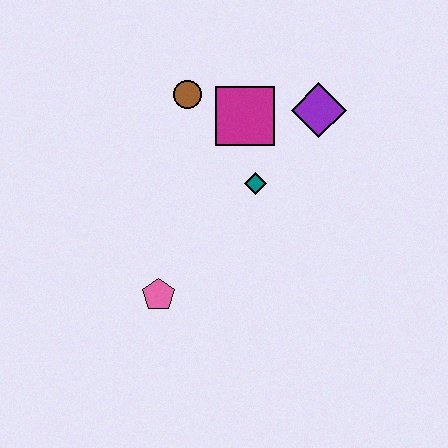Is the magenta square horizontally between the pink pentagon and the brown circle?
No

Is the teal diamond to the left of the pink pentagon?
No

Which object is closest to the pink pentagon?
The teal diamond is closest to the pink pentagon.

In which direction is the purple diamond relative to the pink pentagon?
The purple diamond is above the pink pentagon.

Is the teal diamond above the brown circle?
No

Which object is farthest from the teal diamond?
The pink pentagon is farthest from the teal diamond.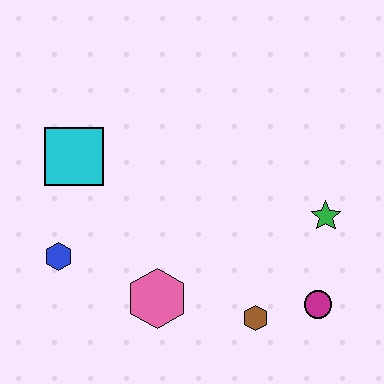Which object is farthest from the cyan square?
The magenta circle is farthest from the cyan square.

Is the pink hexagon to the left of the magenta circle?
Yes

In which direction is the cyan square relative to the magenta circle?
The cyan square is to the left of the magenta circle.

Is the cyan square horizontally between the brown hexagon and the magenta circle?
No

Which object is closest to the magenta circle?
The brown hexagon is closest to the magenta circle.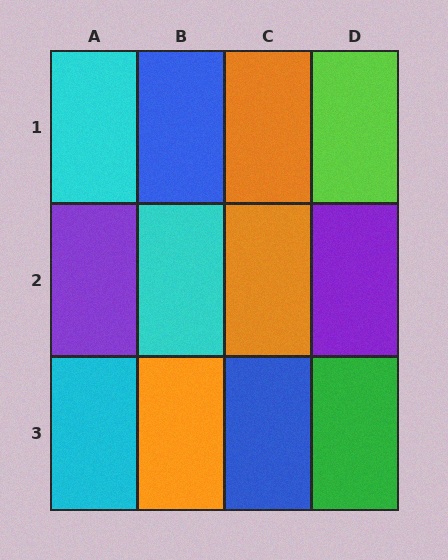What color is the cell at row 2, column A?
Purple.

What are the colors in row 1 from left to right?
Cyan, blue, orange, lime.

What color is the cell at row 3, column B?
Orange.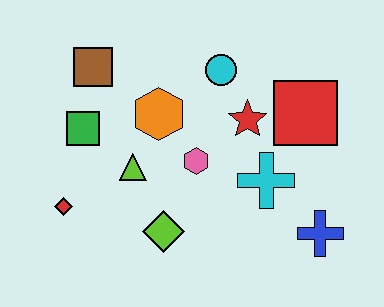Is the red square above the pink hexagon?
Yes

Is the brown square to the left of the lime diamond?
Yes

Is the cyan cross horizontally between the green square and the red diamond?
No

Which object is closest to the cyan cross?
The red star is closest to the cyan cross.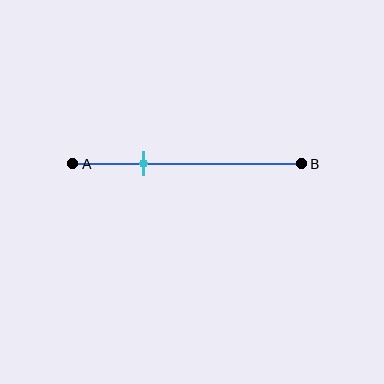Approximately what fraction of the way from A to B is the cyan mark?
The cyan mark is approximately 30% of the way from A to B.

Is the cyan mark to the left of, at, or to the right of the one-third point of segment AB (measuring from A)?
The cyan mark is approximately at the one-third point of segment AB.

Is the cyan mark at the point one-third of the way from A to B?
Yes, the mark is approximately at the one-third point.